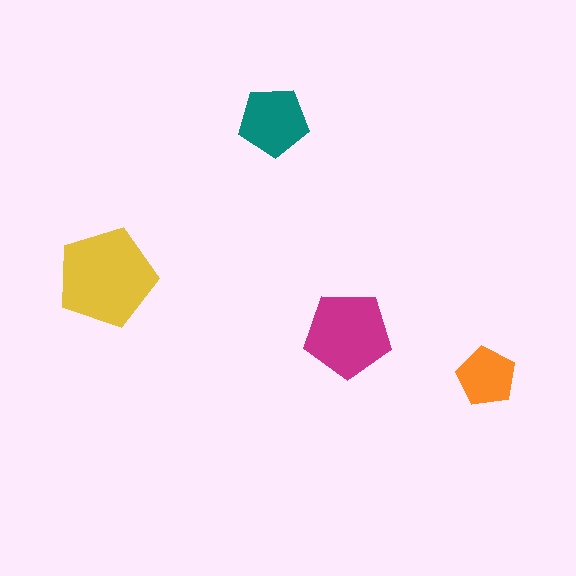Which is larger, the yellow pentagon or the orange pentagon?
The yellow one.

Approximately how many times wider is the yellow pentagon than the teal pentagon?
About 1.5 times wider.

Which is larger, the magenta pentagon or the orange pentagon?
The magenta one.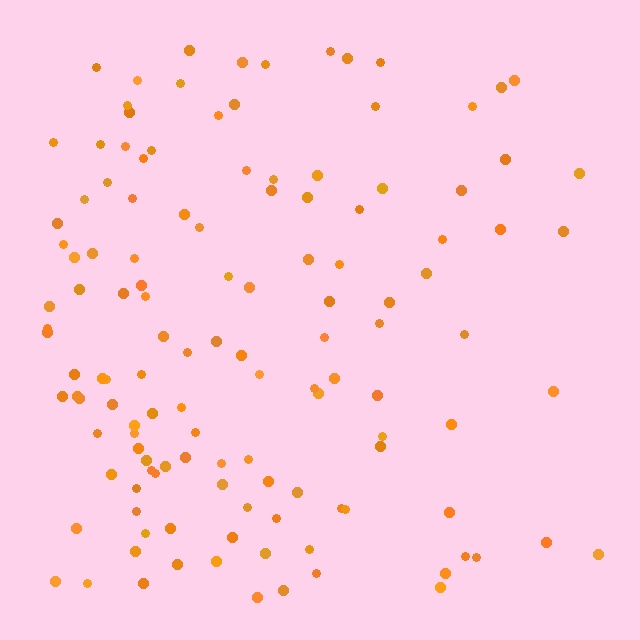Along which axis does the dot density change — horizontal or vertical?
Horizontal.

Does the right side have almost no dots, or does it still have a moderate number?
Still a moderate number, just noticeably fewer than the left.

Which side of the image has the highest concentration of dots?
The left.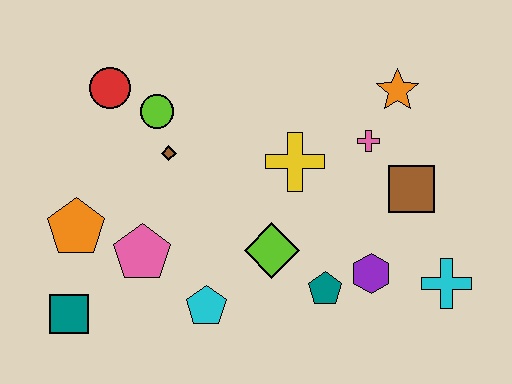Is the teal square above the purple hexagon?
No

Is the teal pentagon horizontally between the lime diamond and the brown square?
Yes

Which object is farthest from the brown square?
The teal square is farthest from the brown square.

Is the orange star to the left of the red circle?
No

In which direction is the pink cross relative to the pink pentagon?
The pink cross is to the right of the pink pentagon.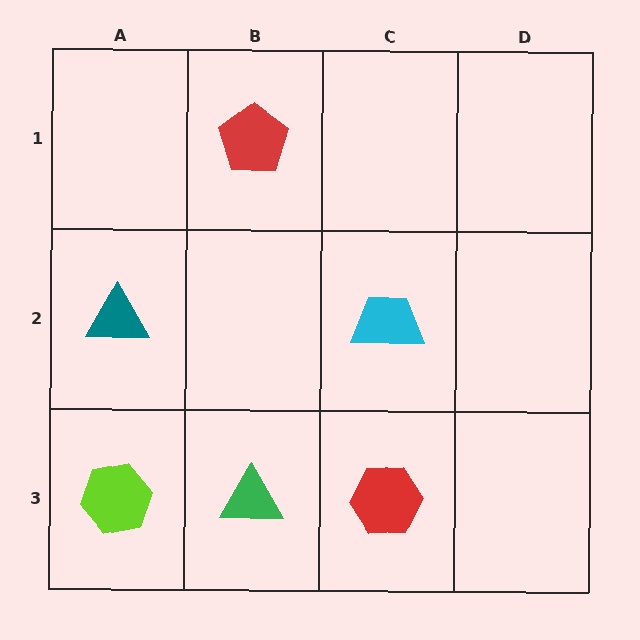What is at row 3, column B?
A green triangle.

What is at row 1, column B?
A red pentagon.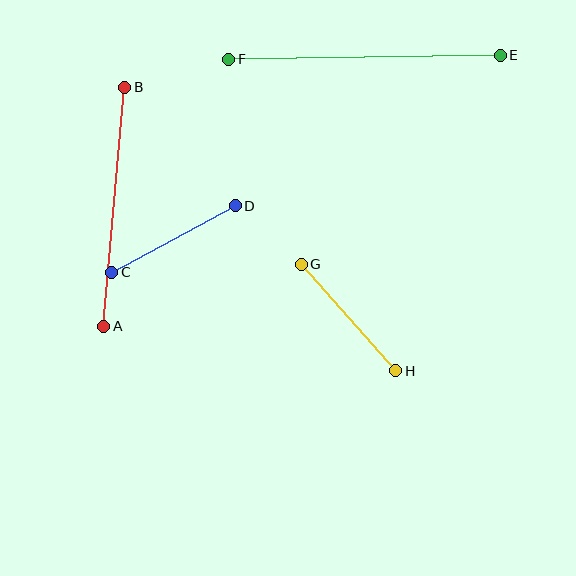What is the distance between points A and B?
The distance is approximately 240 pixels.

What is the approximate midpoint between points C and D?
The midpoint is at approximately (174, 239) pixels.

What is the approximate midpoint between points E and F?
The midpoint is at approximately (364, 57) pixels.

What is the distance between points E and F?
The distance is approximately 271 pixels.